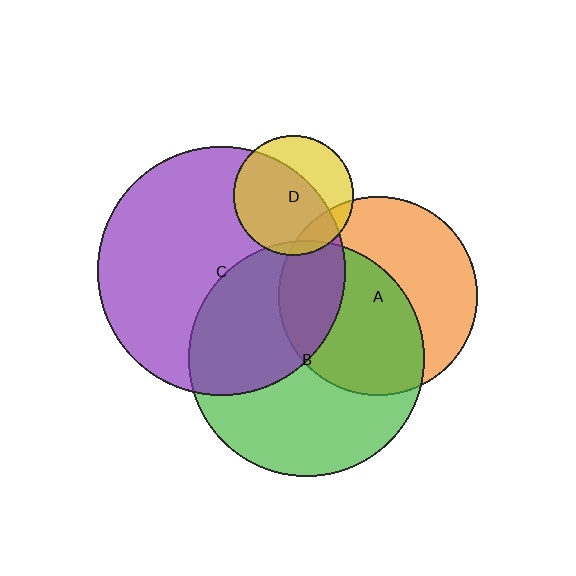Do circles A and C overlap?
Yes.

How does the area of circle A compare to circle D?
Approximately 2.7 times.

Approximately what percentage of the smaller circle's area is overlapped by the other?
Approximately 25%.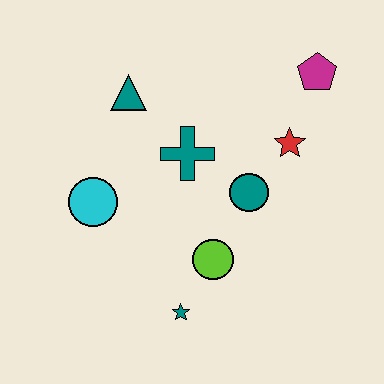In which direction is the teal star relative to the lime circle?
The teal star is below the lime circle.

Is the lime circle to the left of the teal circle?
Yes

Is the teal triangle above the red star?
Yes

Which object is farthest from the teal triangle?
The teal star is farthest from the teal triangle.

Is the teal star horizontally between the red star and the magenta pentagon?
No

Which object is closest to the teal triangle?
The teal cross is closest to the teal triangle.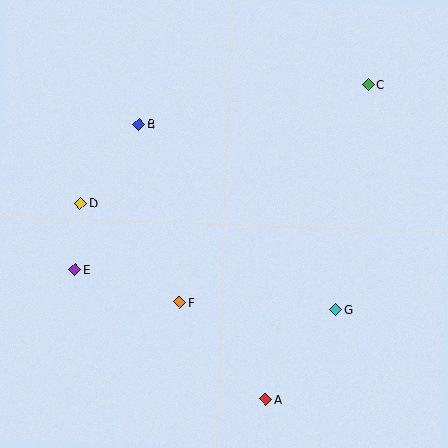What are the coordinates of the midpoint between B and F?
The midpoint between B and F is at (160, 213).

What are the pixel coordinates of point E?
Point E is at (75, 270).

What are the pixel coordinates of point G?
Point G is at (336, 309).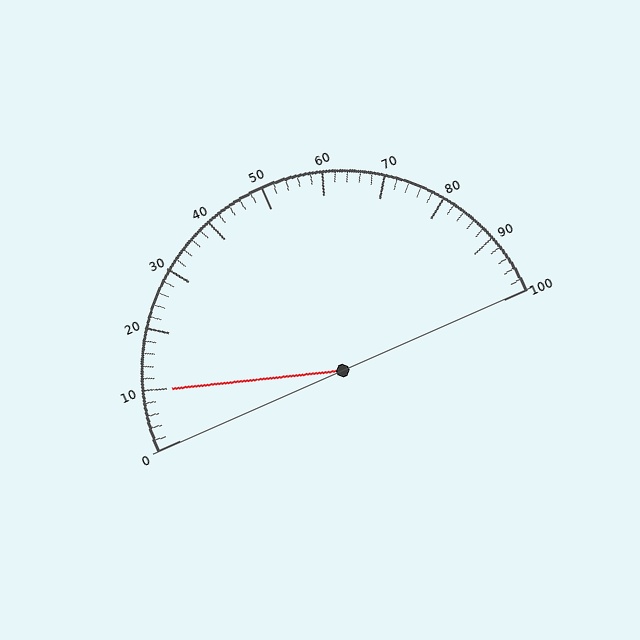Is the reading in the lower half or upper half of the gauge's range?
The reading is in the lower half of the range (0 to 100).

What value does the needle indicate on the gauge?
The needle indicates approximately 10.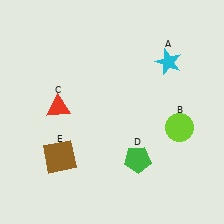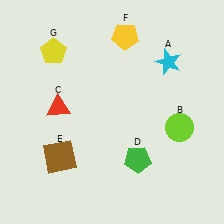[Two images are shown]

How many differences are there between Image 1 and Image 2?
There are 2 differences between the two images.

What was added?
A yellow pentagon (F), a yellow pentagon (G) were added in Image 2.